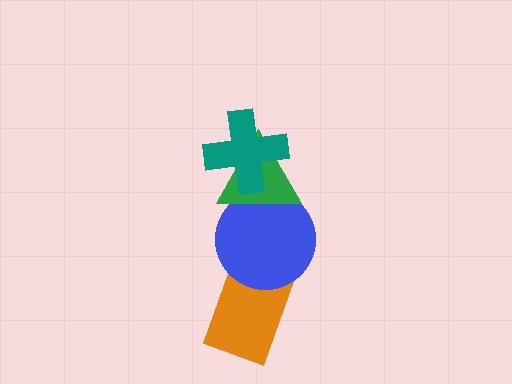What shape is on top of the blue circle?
The green triangle is on top of the blue circle.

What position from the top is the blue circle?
The blue circle is 3rd from the top.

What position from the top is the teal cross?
The teal cross is 1st from the top.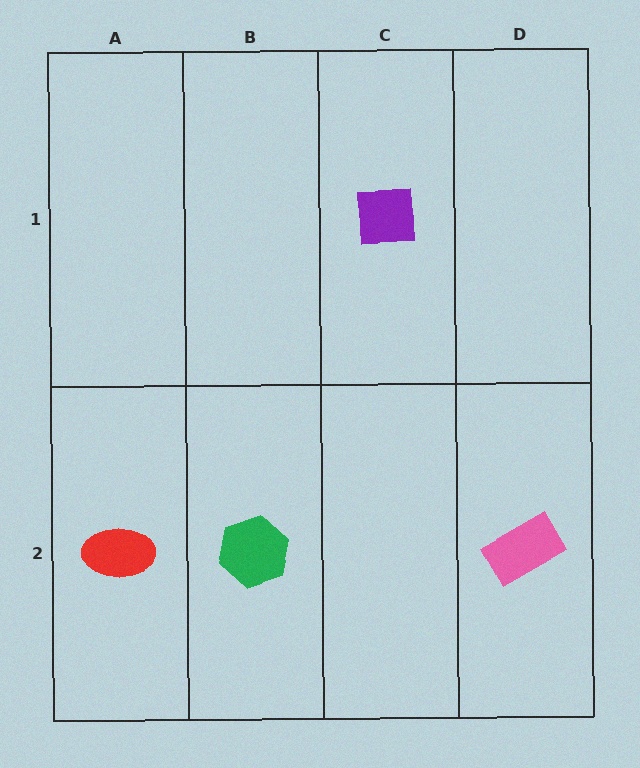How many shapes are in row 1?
1 shape.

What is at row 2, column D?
A pink rectangle.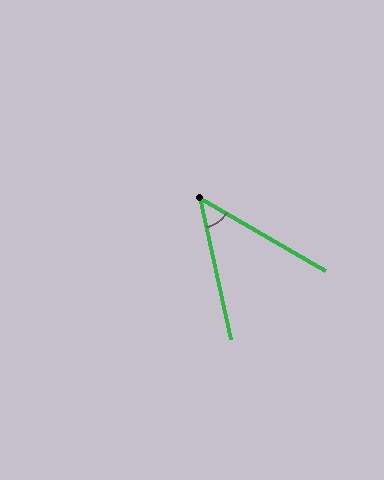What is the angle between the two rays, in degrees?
Approximately 48 degrees.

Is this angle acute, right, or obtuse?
It is acute.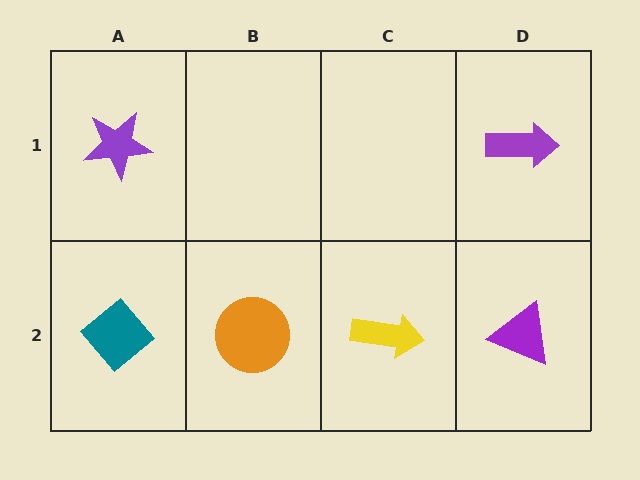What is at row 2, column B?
An orange circle.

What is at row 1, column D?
A purple arrow.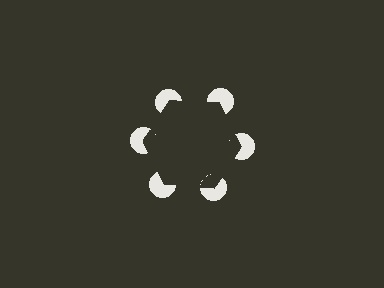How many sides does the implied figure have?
6 sides.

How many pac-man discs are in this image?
There are 6 — one at each vertex of the illusory hexagon.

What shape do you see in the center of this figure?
An illusory hexagon — its edges are inferred from the aligned wedge cuts in the pac-man discs, not physically drawn.